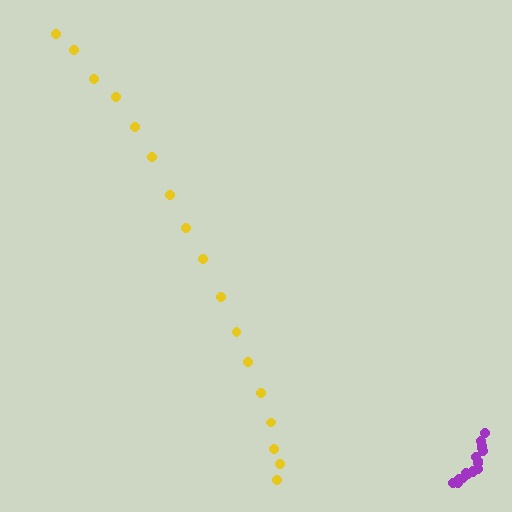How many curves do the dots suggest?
There are 2 distinct paths.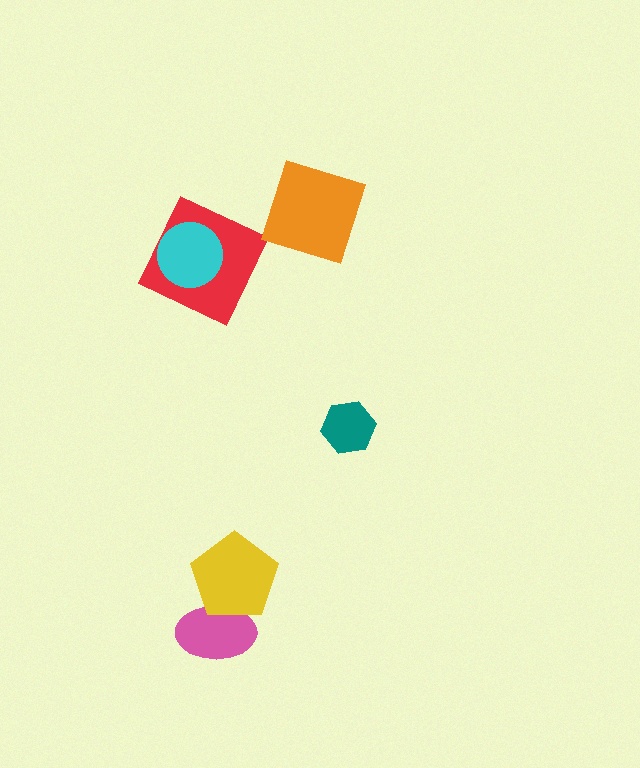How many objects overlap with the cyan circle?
1 object overlaps with the cyan circle.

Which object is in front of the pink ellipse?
The yellow pentagon is in front of the pink ellipse.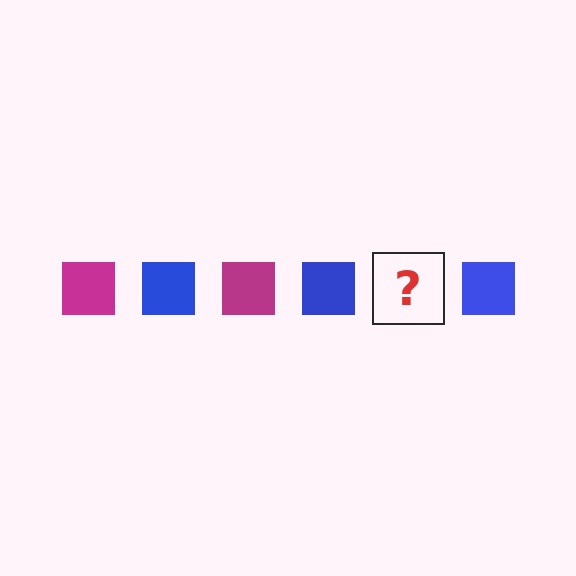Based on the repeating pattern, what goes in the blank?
The blank should be a magenta square.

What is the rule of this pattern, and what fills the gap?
The rule is that the pattern cycles through magenta, blue squares. The gap should be filled with a magenta square.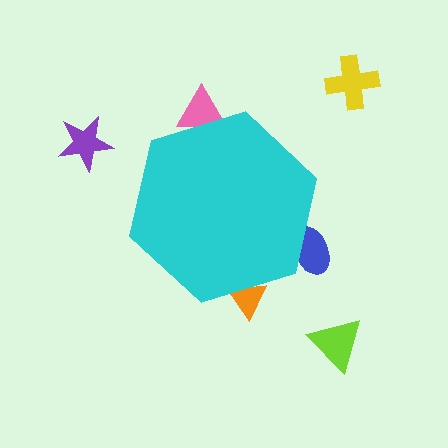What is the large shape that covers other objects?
A cyan hexagon.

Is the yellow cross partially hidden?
No, the yellow cross is fully visible.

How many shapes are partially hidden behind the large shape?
3 shapes are partially hidden.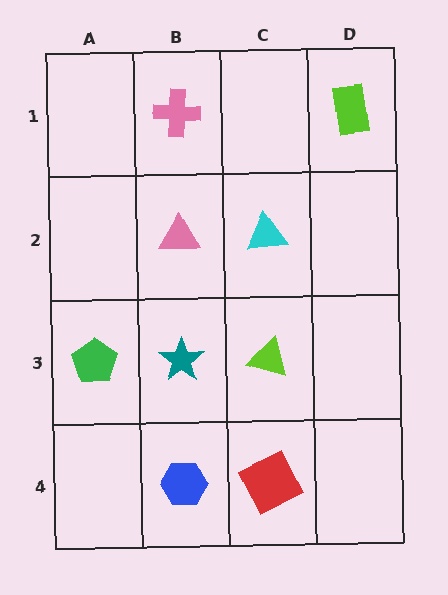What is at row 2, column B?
A pink triangle.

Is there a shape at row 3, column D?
No, that cell is empty.